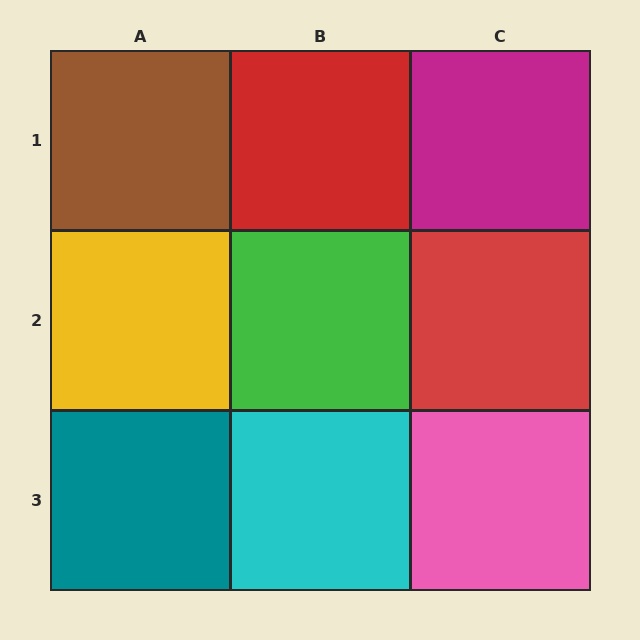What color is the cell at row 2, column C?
Red.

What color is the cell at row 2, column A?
Yellow.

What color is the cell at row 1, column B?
Red.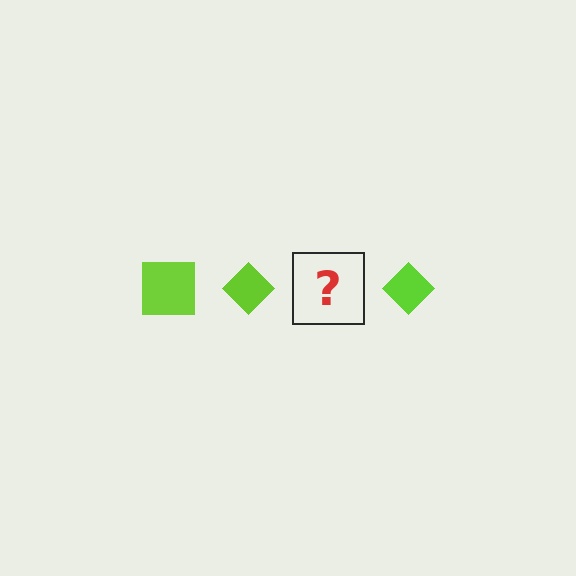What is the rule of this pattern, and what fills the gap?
The rule is that the pattern cycles through square, diamond shapes in lime. The gap should be filled with a lime square.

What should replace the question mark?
The question mark should be replaced with a lime square.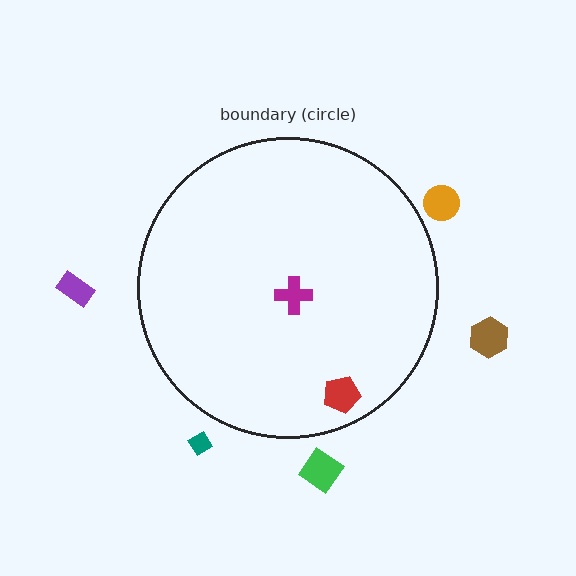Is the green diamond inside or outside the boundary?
Outside.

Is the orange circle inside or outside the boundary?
Outside.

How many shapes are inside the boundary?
2 inside, 5 outside.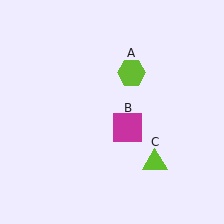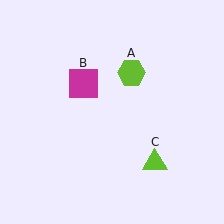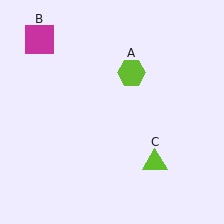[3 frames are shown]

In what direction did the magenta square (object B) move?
The magenta square (object B) moved up and to the left.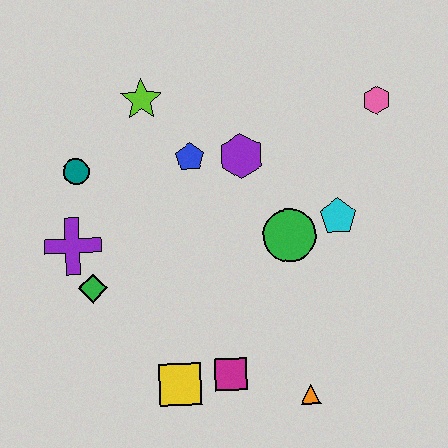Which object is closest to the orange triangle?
The magenta square is closest to the orange triangle.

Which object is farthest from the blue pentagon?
The orange triangle is farthest from the blue pentagon.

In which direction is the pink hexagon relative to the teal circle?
The pink hexagon is to the right of the teal circle.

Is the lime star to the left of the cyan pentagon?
Yes